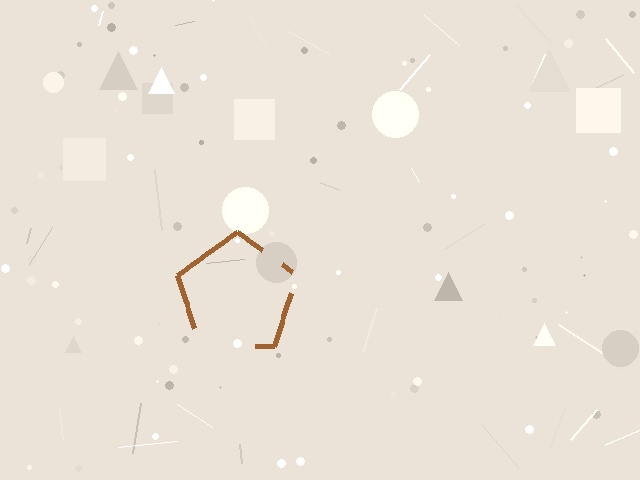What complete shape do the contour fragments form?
The contour fragments form a pentagon.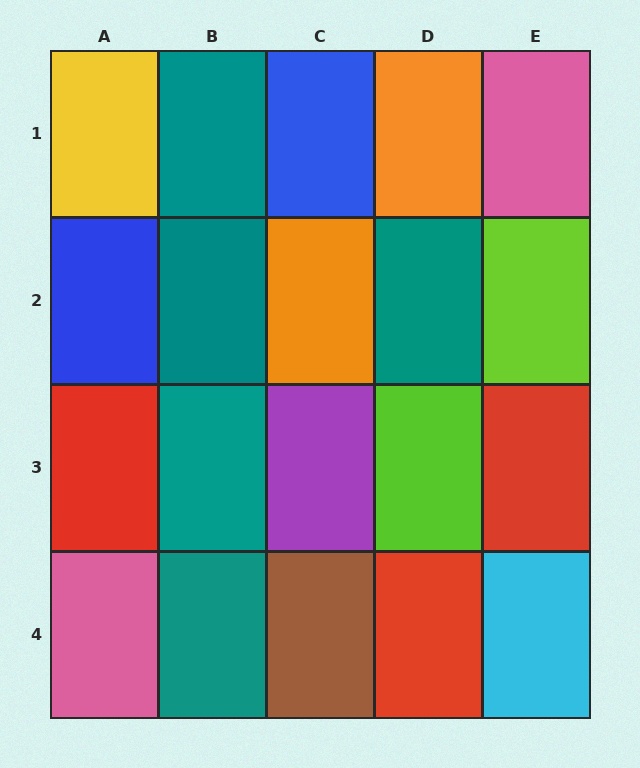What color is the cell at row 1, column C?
Blue.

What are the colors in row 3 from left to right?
Red, teal, purple, lime, red.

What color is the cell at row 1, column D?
Orange.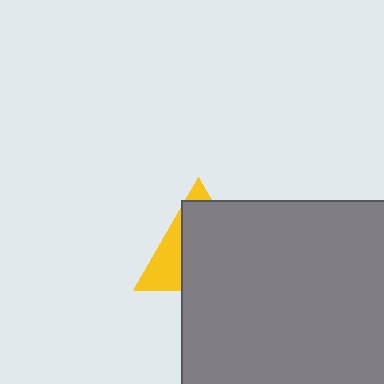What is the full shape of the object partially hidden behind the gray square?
The partially hidden object is a yellow triangle.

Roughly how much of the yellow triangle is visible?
A small part of it is visible (roughly 32%).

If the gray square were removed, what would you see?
You would see the complete yellow triangle.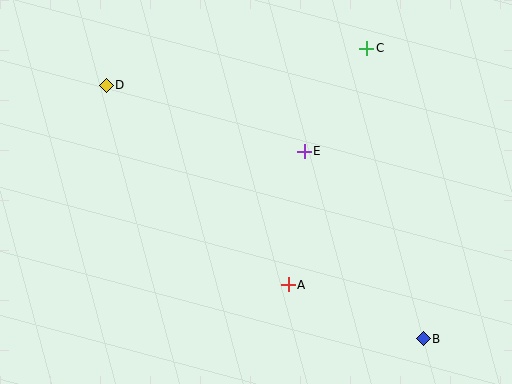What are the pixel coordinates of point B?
Point B is at (423, 339).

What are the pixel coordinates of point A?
Point A is at (288, 285).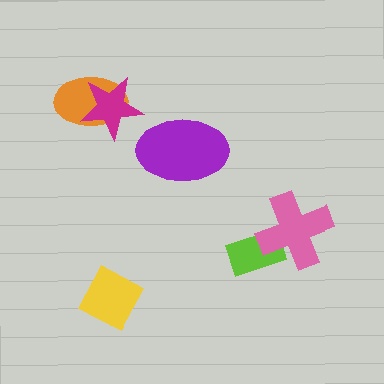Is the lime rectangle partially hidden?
Yes, it is partially covered by another shape.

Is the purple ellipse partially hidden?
No, no other shape covers it.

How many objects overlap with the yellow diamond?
0 objects overlap with the yellow diamond.